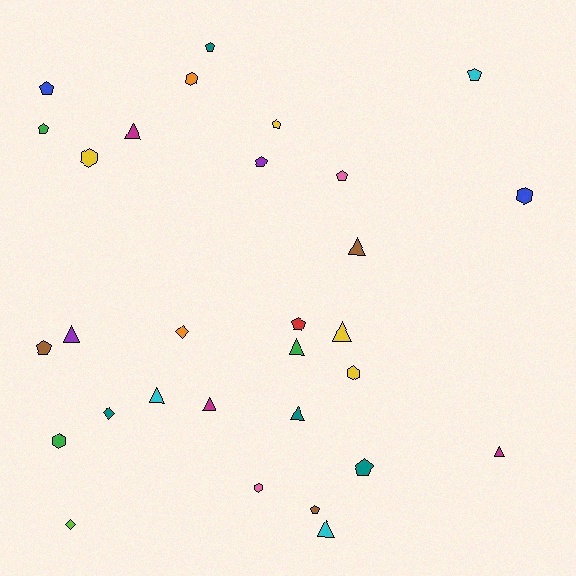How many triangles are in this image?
There are 10 triangles.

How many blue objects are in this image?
There are 2 blue objects.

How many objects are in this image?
There are 30 objects.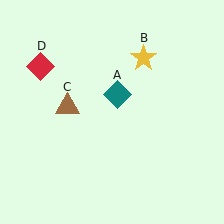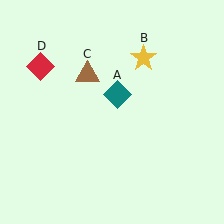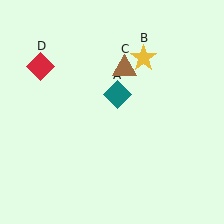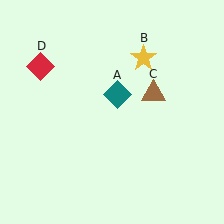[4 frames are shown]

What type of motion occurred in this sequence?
The brown triangle (object C) rotated clockwise around the center of the scene.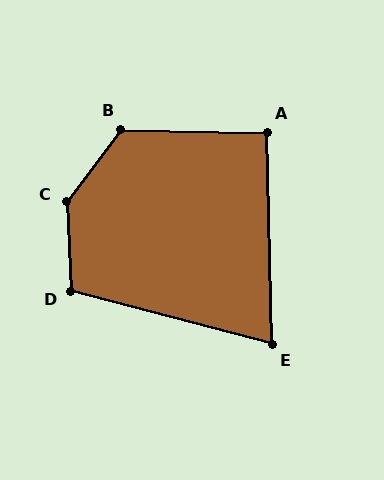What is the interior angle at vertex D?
Approximately 107 degrees (obtuse).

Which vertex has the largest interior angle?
C, at approximately 140 degrees.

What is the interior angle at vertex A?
Approximately 92 degrees (approximately right).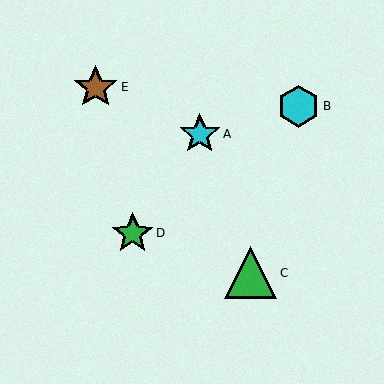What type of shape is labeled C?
Shape C is a green triangle.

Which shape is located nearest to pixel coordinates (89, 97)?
The brown star (labeled E) at (96, 87) is nearest to that location.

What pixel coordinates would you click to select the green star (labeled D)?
Click at (133, 233) to select the green star D.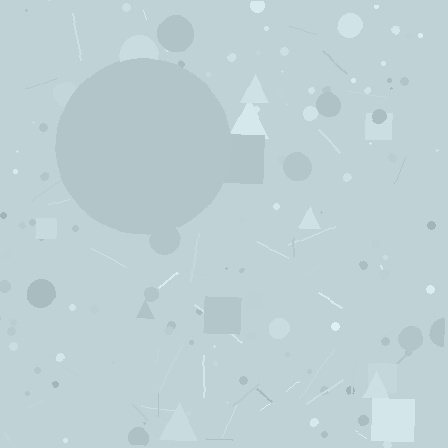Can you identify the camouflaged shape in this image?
The camouflaged shape is a circle.